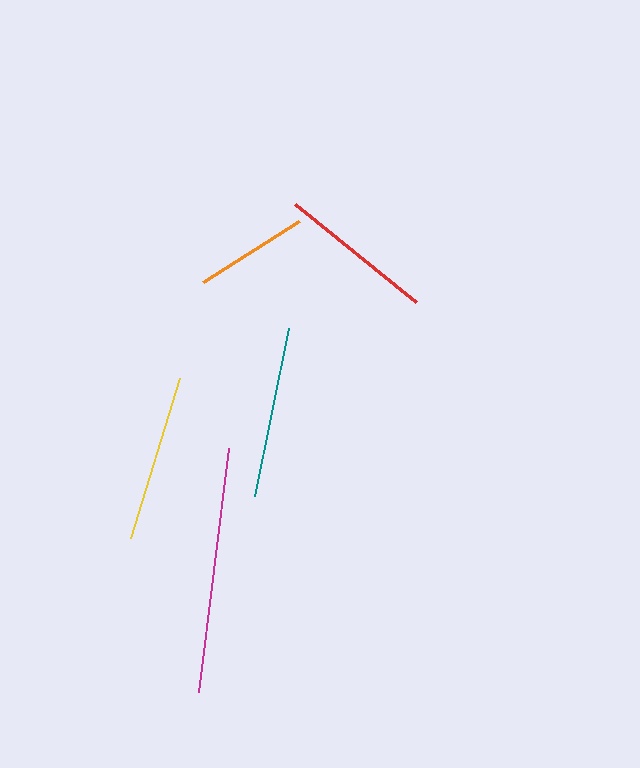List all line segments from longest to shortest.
From longest to shortest: magenta, teal, yellow, red, orange.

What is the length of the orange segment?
The orange segment is approximately 114 pixels long.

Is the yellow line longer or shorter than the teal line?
The teal line is longer than the yellow line.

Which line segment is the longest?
The magenta line is the longest at approximately 246 pixels.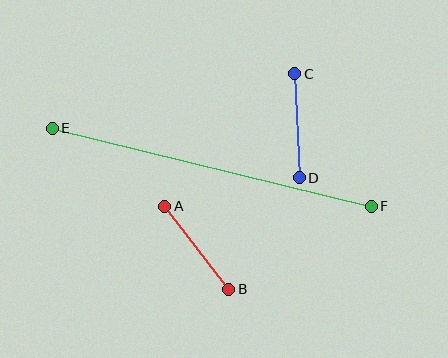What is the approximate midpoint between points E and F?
The midpoint is at approximately (212, 167) pixels.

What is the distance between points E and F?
The distance is approximately 328 pixels.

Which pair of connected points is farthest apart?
Points E and F are farthest apart.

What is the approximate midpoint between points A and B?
The midpoint is at approximately (197, 248) pixels.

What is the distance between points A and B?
The distance is approximately 105 pixels.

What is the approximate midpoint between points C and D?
The midpoint is at approximately (297, 126) pixels.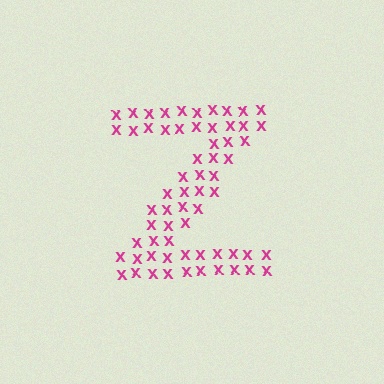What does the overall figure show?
The overall figure shows the letter Z.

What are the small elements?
The small elements are letter X's.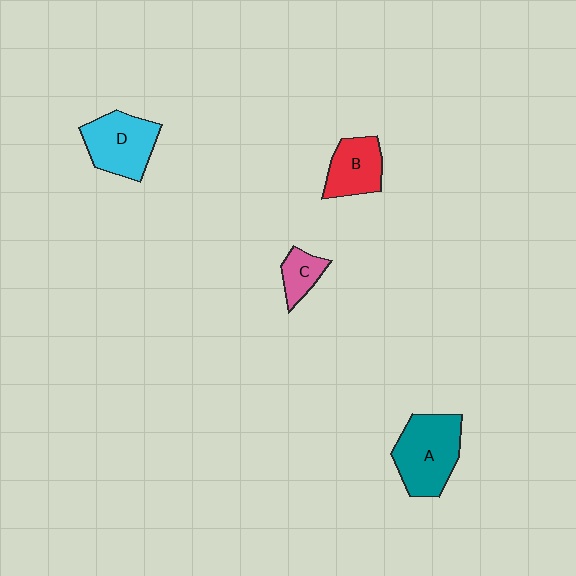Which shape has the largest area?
Shape A (teal).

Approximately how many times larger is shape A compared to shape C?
Approximately 2.5 times.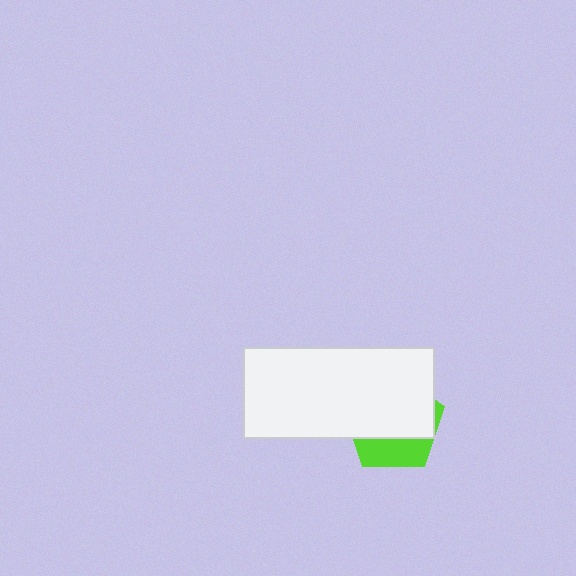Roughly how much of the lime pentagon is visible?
A small part of it is visible (roughly 31%).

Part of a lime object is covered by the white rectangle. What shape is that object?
It is a pentagon.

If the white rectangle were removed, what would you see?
You would see the complete lime pentagon.